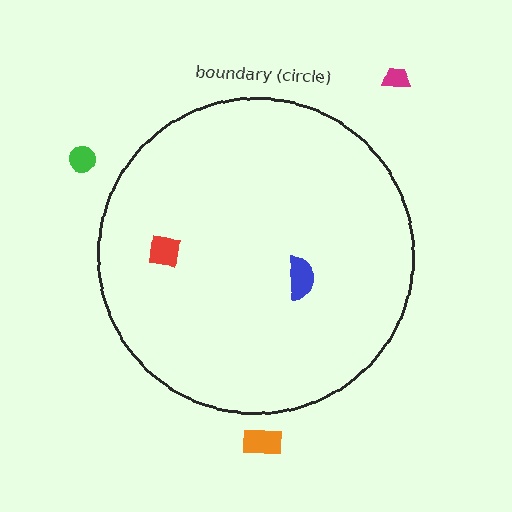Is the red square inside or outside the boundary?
Inside.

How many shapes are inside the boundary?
2 inside, 3 outside.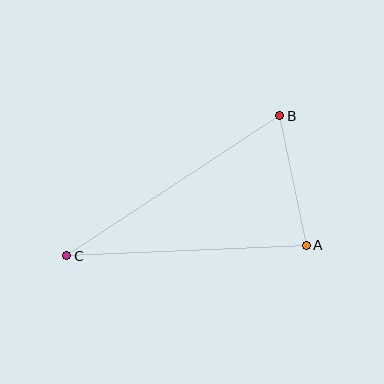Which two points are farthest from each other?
Points B and C are farthest from each other.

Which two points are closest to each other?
Points A and B are closest to each other.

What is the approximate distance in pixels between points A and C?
The distance between A and C is approximately 240 pixels.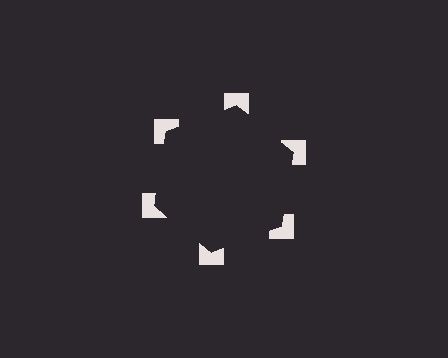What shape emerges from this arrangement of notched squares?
An illusory hexagon — its edges are inferred from the aligned wedge cuts in the notched squares, not physically drawn.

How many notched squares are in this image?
There are 6 — one at each vertex of the illusory hexagon.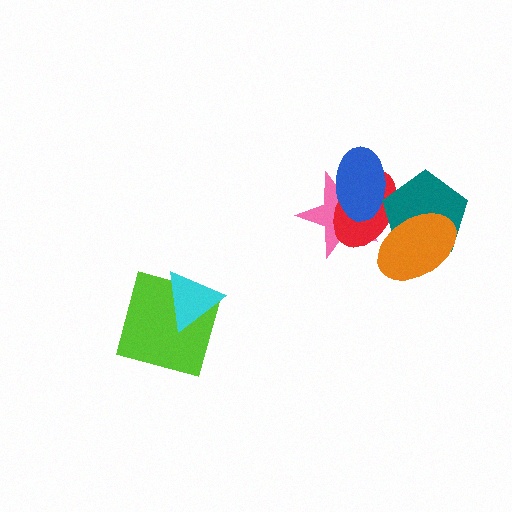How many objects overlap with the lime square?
1 object overlaps with the lime square.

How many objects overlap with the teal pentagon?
3 objects overlap with the teal pentagon.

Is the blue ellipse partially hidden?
Yes, it is partially covered by another shape.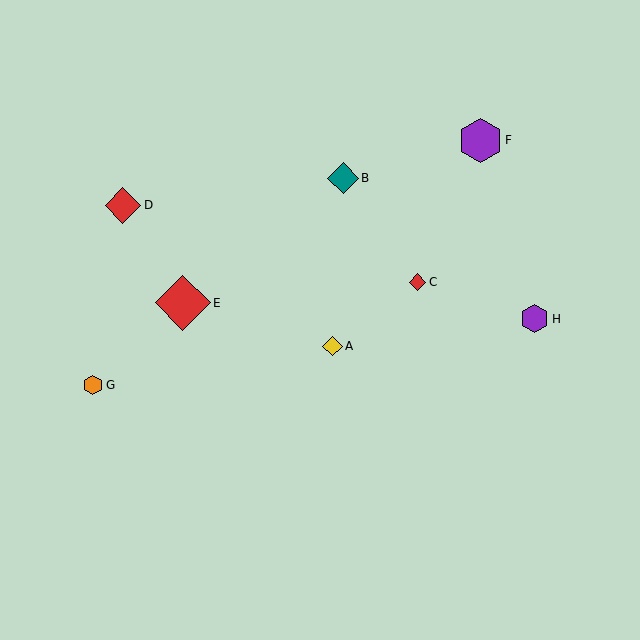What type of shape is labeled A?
Shape A is a yellow diamond.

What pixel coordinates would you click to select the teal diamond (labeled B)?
Click at (343, 178) to select the teal diamond B.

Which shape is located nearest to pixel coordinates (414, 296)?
The red diamond (labeled C) at (418, 282) is nearest to that location.